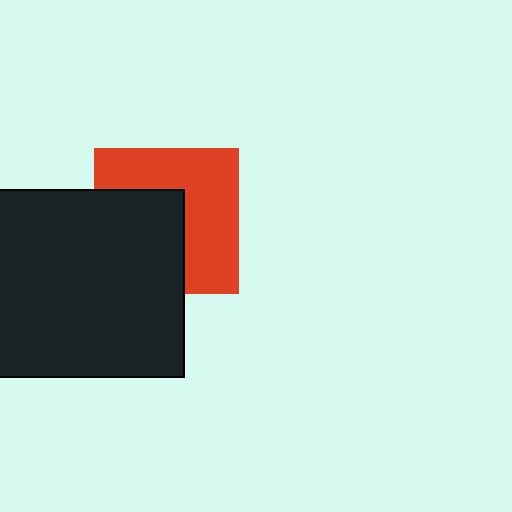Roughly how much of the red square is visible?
About half of it is visible (roughly 55%).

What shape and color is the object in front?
The object in front is a black square.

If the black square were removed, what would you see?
You would see the complete red square.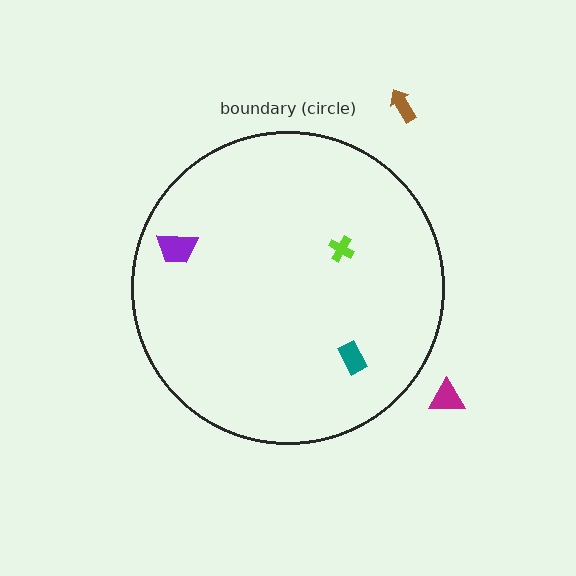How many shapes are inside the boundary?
3 inside, 2 outside.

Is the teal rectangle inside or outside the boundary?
Inside.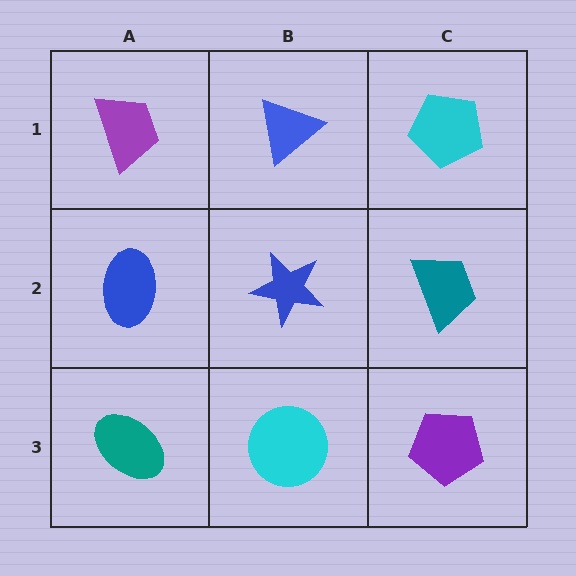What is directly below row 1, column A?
A blue ellipse.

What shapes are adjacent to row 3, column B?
A blue star (row 2, column B), a teal ellipse (row 3, column A), a purple pentagon (row 3, column C).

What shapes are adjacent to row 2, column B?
A blue triangle (row 1, column B), a cyan circle (row 3, column B), a blue ellipse (row 2, column A), a teal trapezoid (row 2, column C).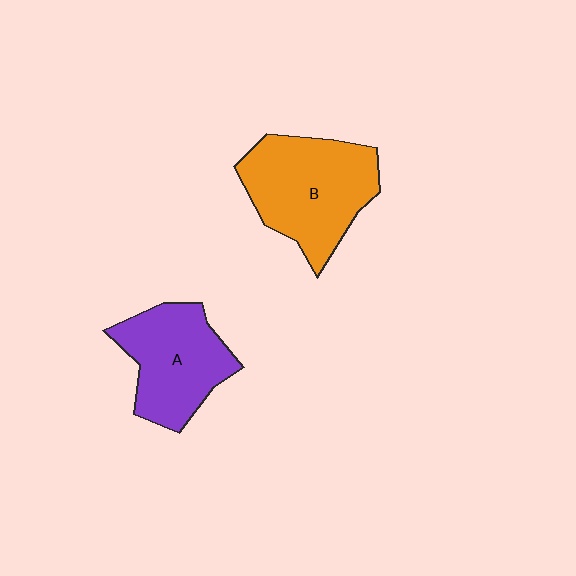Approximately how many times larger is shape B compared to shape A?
Approximately 1.2 times.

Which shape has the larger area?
Shape B (orange).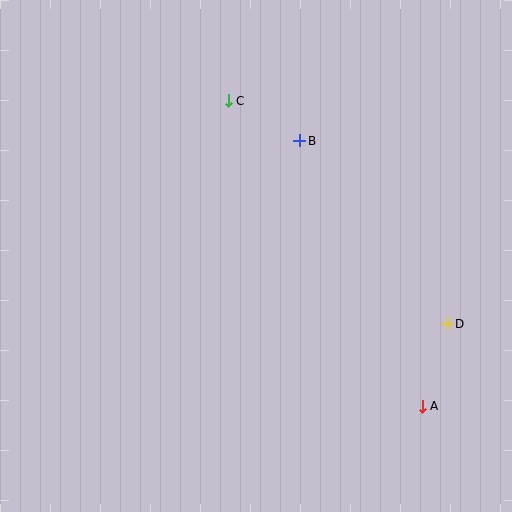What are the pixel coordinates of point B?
Point B is at (300, 141).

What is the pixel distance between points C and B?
The distance between C and B is 82 pixels.